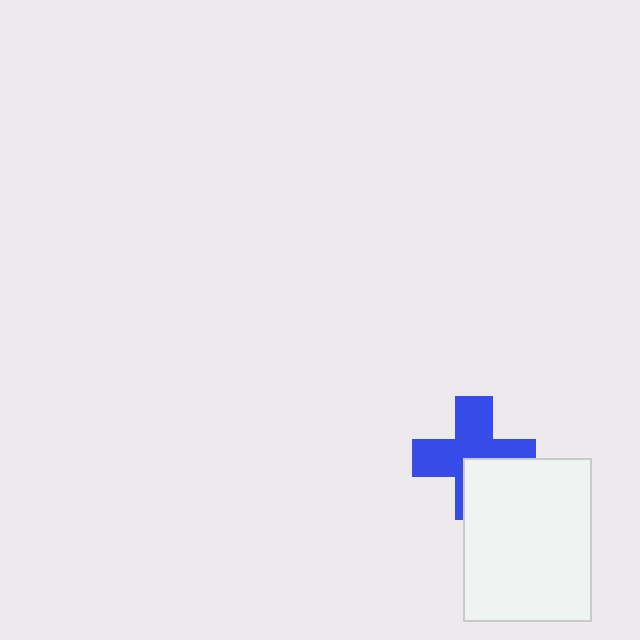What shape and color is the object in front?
The object in front is a white rectangle.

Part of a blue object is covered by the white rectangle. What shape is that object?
It is a cross.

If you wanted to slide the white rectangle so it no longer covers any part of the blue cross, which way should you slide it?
Slide it toward the lower-right — that is the most direct way to separate the two shapes.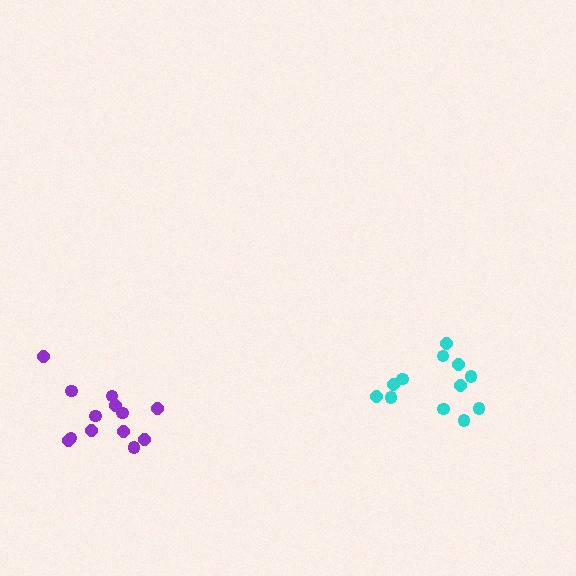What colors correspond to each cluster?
The clusters are colored: cyan, purple.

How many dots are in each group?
Group 1: 12 dots, Group 2: 13 dots (25 total).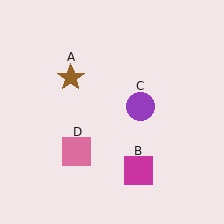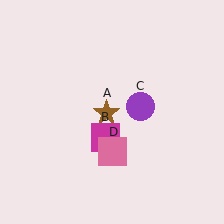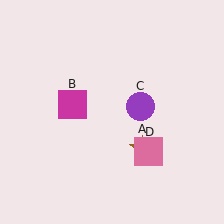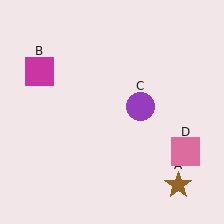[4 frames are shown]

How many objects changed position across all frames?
3 objects changed position: brown star (object A), magenta square (object B), pink square (object D).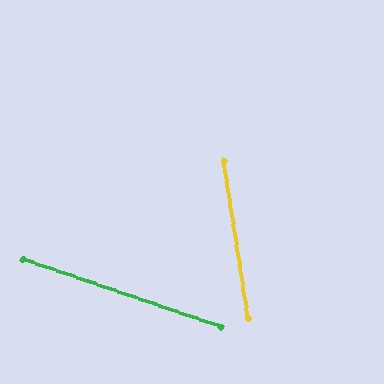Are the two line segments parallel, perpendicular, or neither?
Neither parallel nor perpendicular — they differ by about 63°.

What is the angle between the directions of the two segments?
Approximately 63 degrees.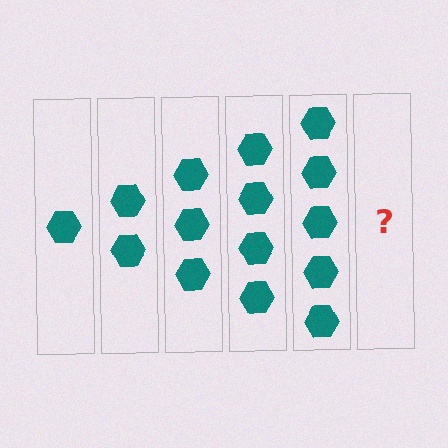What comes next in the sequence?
The next element should be 6 hexagons.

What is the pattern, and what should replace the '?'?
The pattern is that each step adds one more hexagon. The '?' should be 6 hexagons.